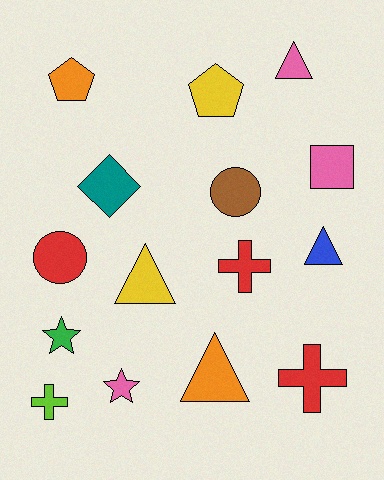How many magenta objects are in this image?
There are no magenta objects.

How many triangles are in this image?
There are 4 triangles.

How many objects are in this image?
There are 15 objects.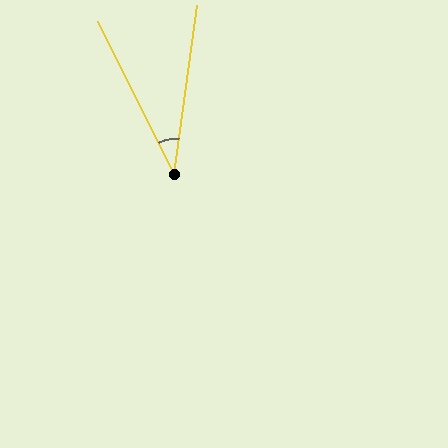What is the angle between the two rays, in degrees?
Approximately 34 degrees.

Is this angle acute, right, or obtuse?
It is acute.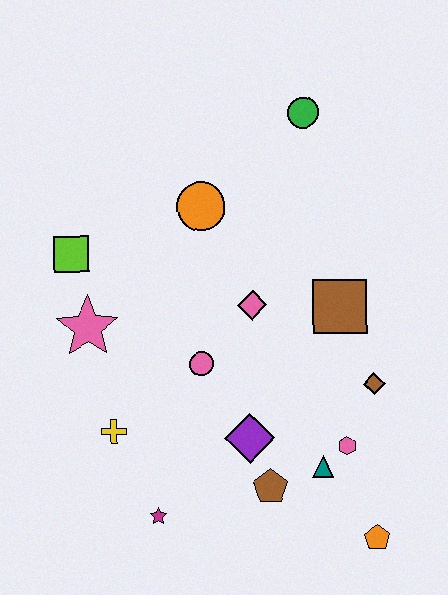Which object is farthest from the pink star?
The orange pentagon is farthest from the pink star.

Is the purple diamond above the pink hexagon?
Yes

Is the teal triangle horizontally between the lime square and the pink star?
No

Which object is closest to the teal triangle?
The pink hexagon is closest to the teal triangle.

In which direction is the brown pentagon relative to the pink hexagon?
The brown pentagon is to the left of the pink hexagon.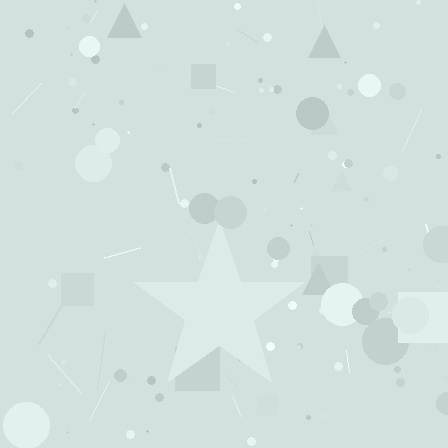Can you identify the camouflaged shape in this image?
The camouflaged shape is a star.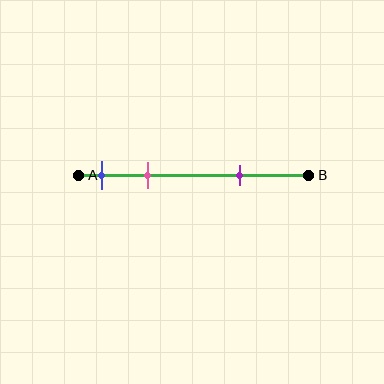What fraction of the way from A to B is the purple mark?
The purple mark is approximately 70% (0.7) of the way from A to B.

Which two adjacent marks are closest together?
The blue and pink marks are the closest adjacent pair.